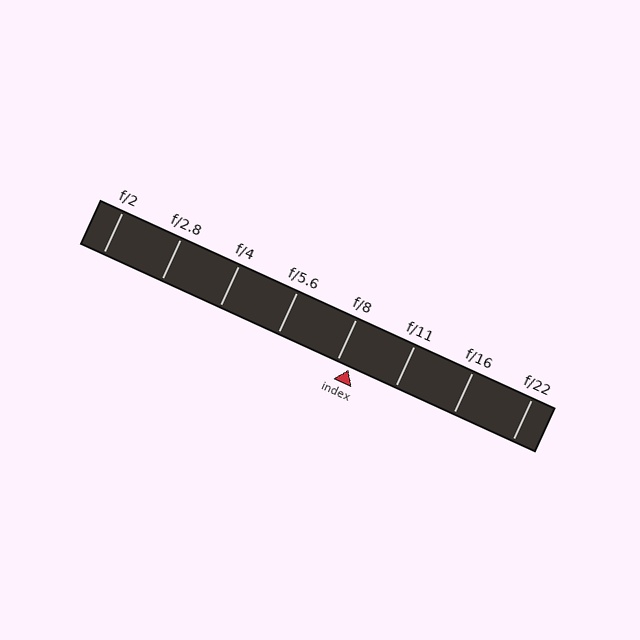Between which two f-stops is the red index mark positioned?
The index mark is between f/8 and f/11.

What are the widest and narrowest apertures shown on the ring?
The widest aperture shown is f/2 and the narrowest is f/22.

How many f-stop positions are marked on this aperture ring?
There are 8 f-stop positions marked.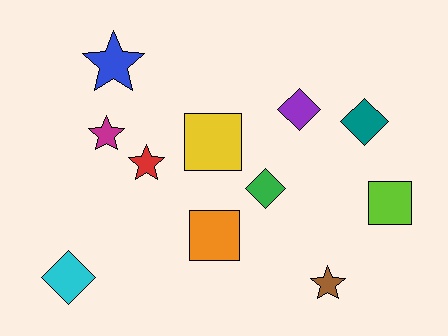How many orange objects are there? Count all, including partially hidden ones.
There is 1 orange object.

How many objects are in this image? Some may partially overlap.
There are 11 objects.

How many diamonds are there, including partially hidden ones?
There are 4 diamonds.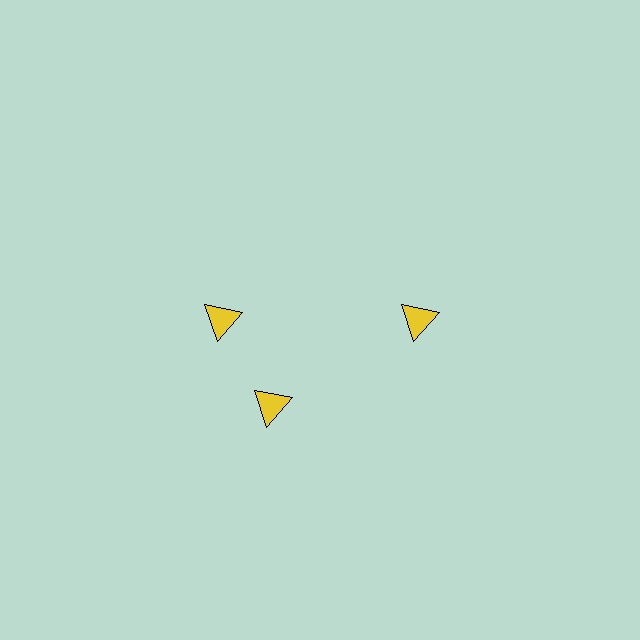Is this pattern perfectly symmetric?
No. The 3 yellow triangles are arranged in a ring, but one element near the 11 o'clock position is rotated out of alignment along the ring, breaking the 3-fold rotational symmetry.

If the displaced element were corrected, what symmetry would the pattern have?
It would have 3-fold rotational symmetry — the pattern would map onto itself every 120 degrees.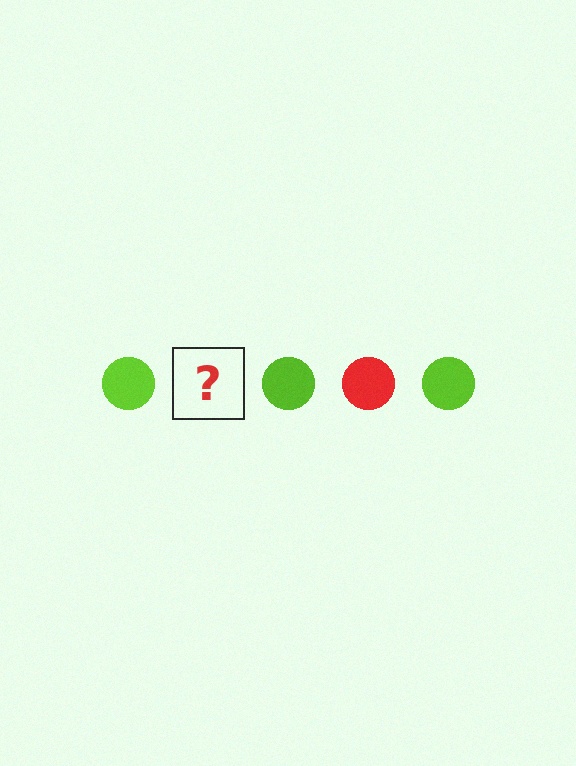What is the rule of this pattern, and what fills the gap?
The rule is that the pattern cycles through lime, red circles. The gap should be filled with a red circle.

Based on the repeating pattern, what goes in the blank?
The blank should be a red circle.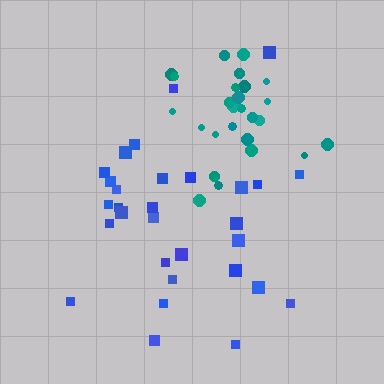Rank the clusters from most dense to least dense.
teal, blue.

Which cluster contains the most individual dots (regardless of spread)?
Blue (30).